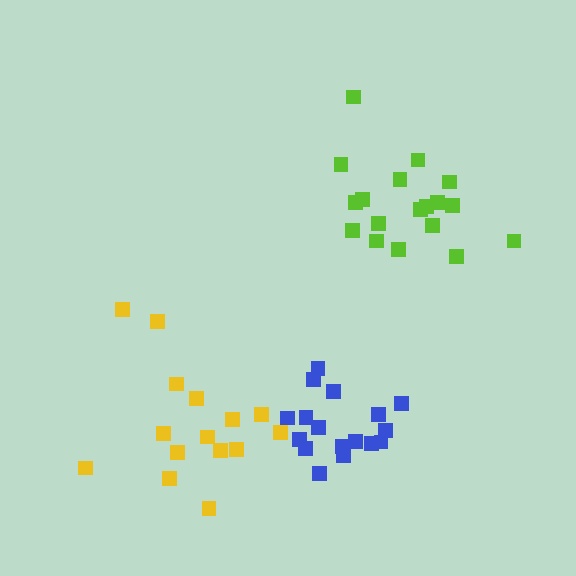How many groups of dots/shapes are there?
There are 3 groups.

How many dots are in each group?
Group 1: 15 dots, Group 2: 17 dots, Group 3: 18 dots (50 total).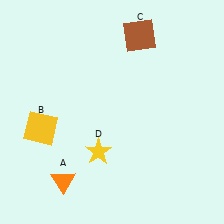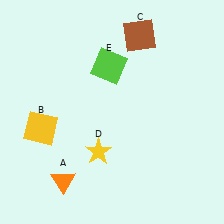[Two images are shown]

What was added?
A lime square (E) was added in Image 2.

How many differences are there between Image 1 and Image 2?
There is 1 difference between the two images.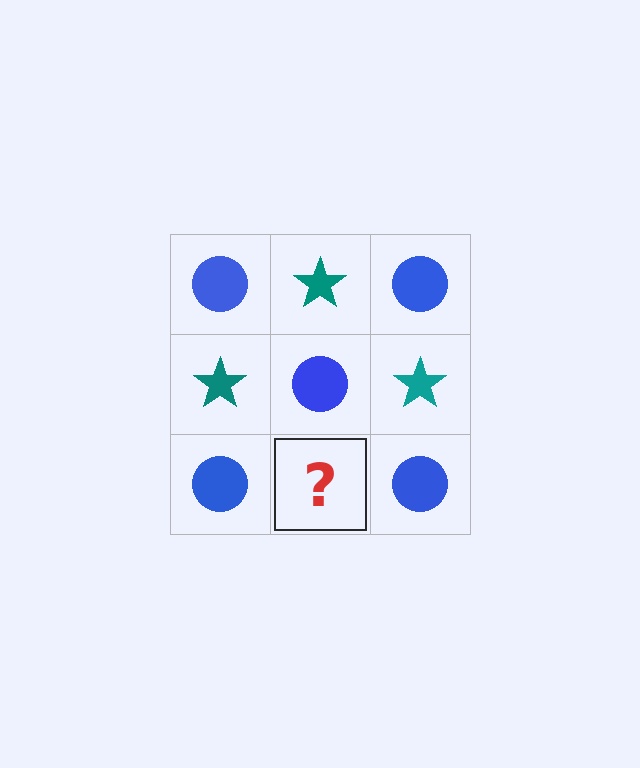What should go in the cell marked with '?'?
The missing cell should contain a teal star.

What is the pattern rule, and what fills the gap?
The rule is that it alternates blue circle and teal star in a checkerboard pattern. The gap should be filled with a teal star.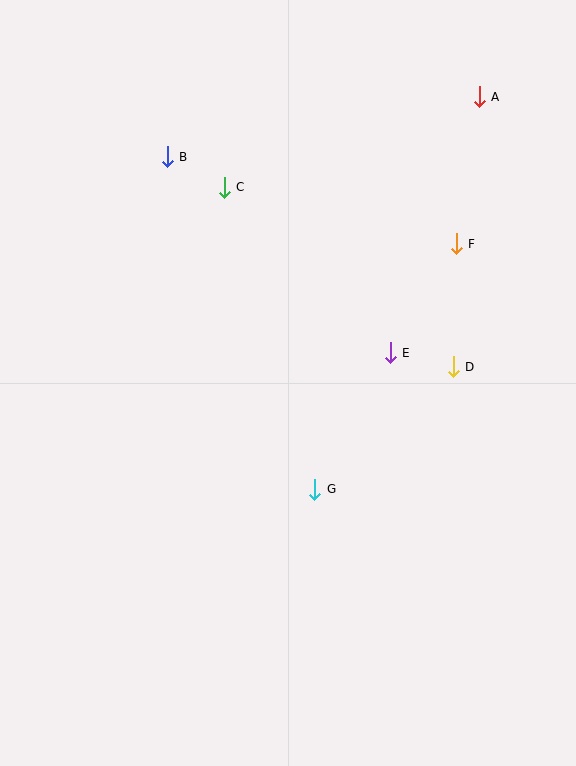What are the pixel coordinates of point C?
Point C is at (224, 187).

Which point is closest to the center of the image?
Point E at (390, 353) is closest to the center.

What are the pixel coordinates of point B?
Point B is at (167, 157).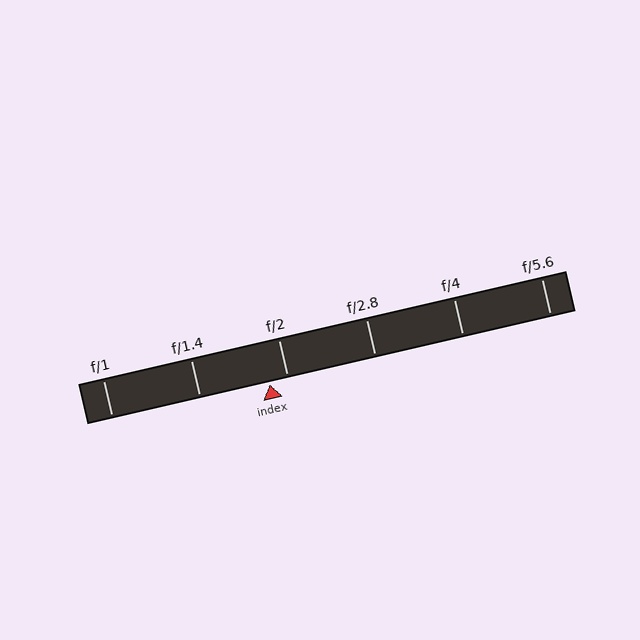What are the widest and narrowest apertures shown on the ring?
The widest aperture shown is f/1 and the narrowest is f/5.6.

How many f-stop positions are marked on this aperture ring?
There are 6 f-stop positions marked.